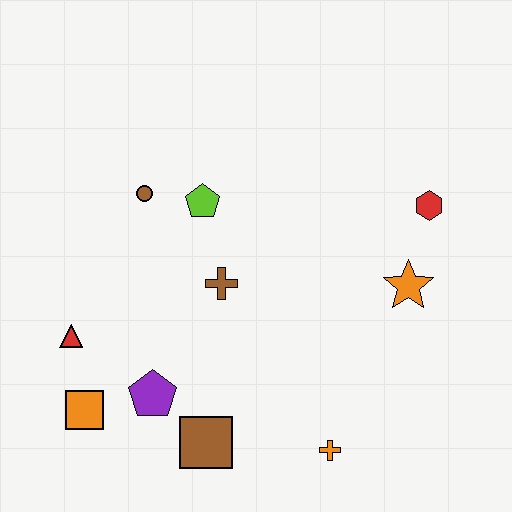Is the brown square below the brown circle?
Yes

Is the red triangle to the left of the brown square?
Yes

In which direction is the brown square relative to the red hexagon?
The brown square is below the red hexagon.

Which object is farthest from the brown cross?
The red hexagon is farthest from the brown cross.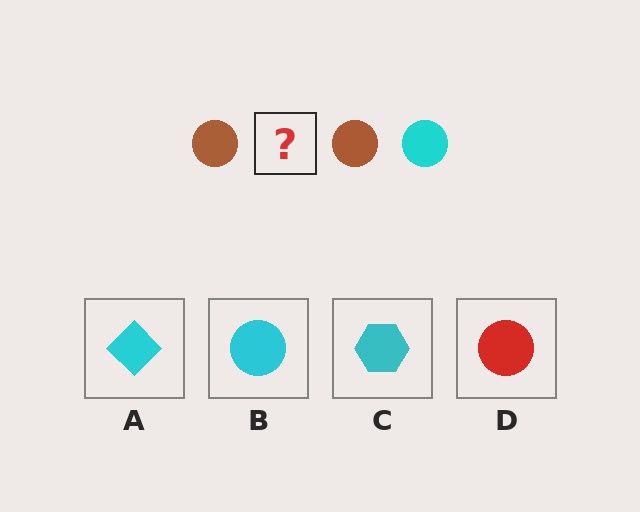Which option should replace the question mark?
Option B.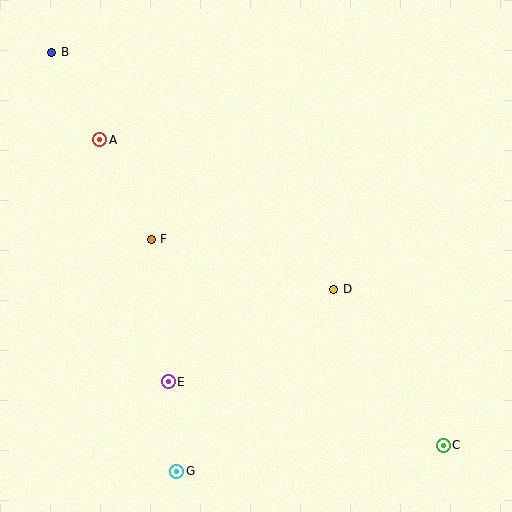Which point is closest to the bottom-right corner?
Point C is closest to the bottom-right corner.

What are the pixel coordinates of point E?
Point E is at (168, 382).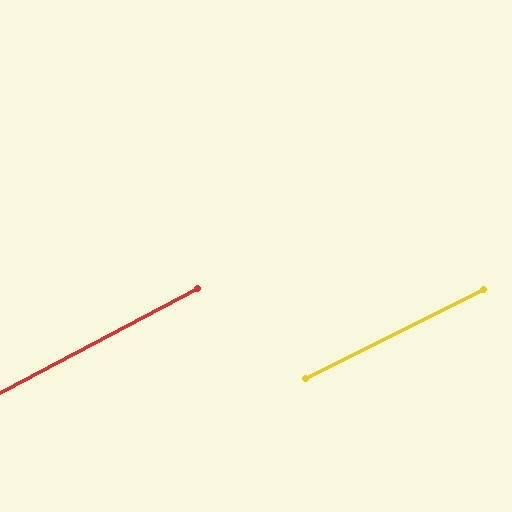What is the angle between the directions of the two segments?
Approximately 1 degree.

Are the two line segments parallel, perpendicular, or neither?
Parallel — their directions differ by only 1.2°.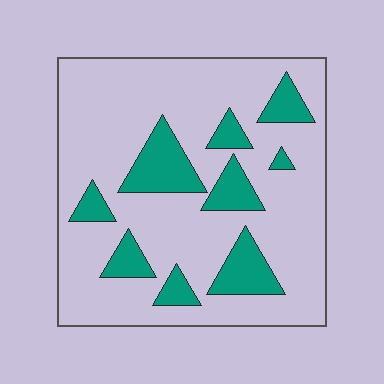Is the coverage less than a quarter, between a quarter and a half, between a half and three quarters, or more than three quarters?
Less than a quarter.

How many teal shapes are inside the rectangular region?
9.